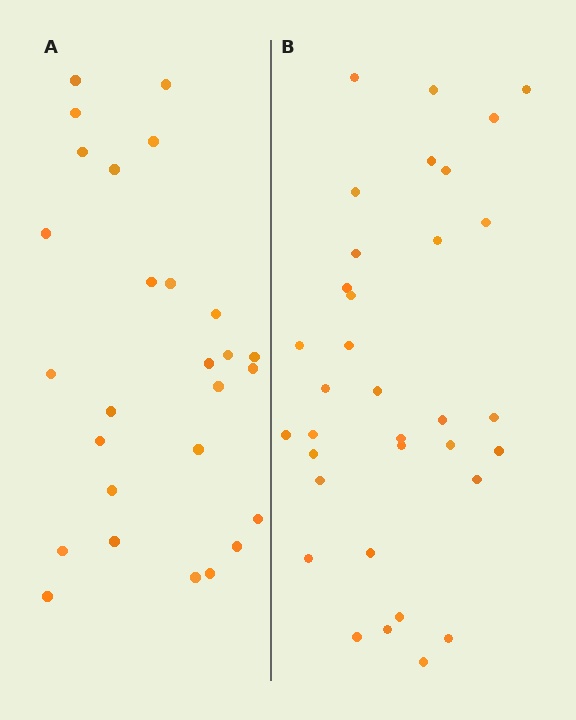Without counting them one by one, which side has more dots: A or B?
Region B (the right region) has more dots.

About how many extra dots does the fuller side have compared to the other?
Region B has roughly 8 or so more dots than region A.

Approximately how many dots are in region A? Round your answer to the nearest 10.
About 30 dots. (The exact count is 27, which rounds to 30.)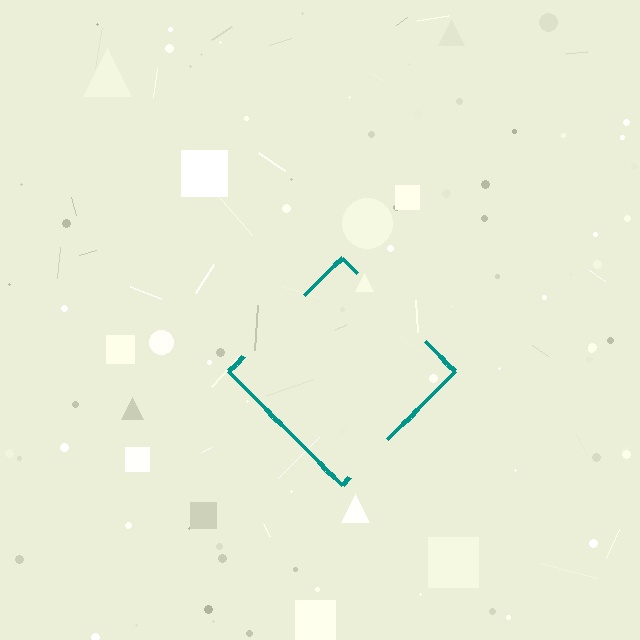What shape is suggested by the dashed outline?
The dashed outline suggests a diamond.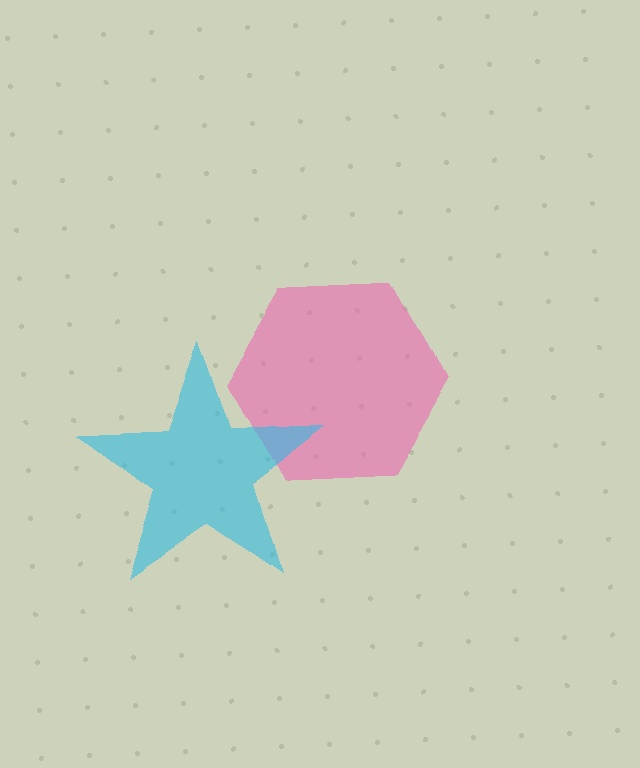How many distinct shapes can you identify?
There are 2 distinct shapes: a pink hexagon, a cyan star.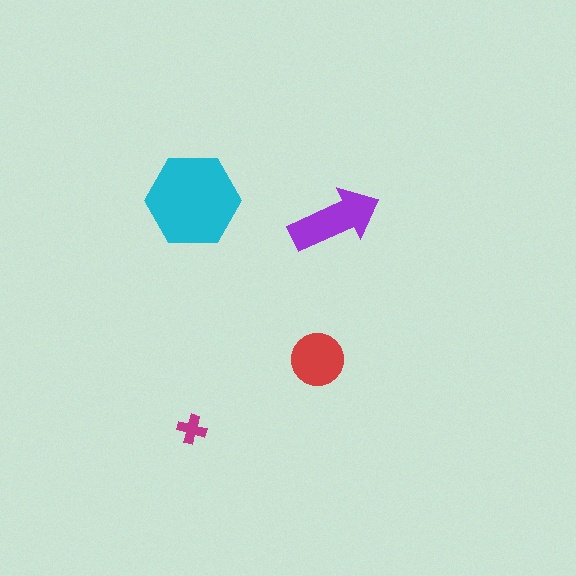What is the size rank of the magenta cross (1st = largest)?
4th.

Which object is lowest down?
The magenta cross is bottommost.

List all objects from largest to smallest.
The cyan hexagon, the purple arrow, the red circle, the magenta cross.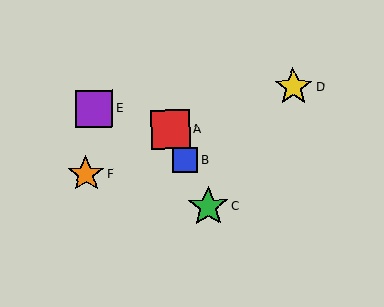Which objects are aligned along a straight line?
Objects A, B, C are aligned along a straight line.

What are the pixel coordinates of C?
Object C is at (208, 207).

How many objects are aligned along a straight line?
3 objects (A, B, C) are aligned along a straight line.